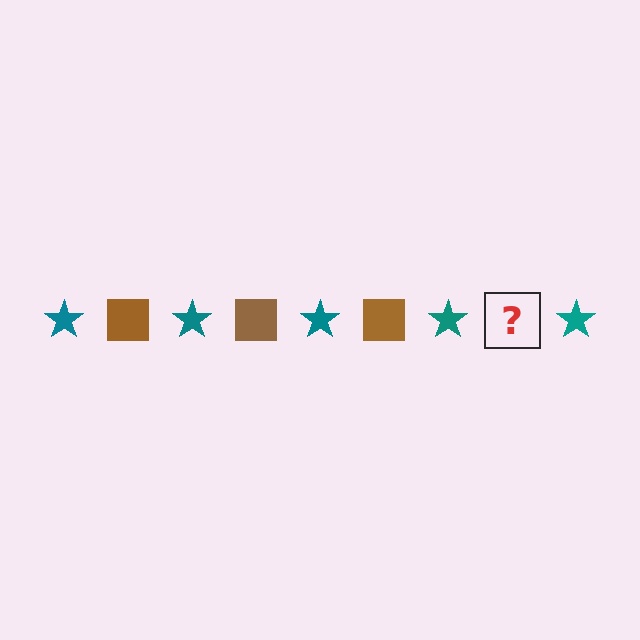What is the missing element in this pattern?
The missing element is a brown square.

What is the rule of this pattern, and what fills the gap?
The rule is that the pattern alternates between teal star and brown square. The gap should be filled with a brown square.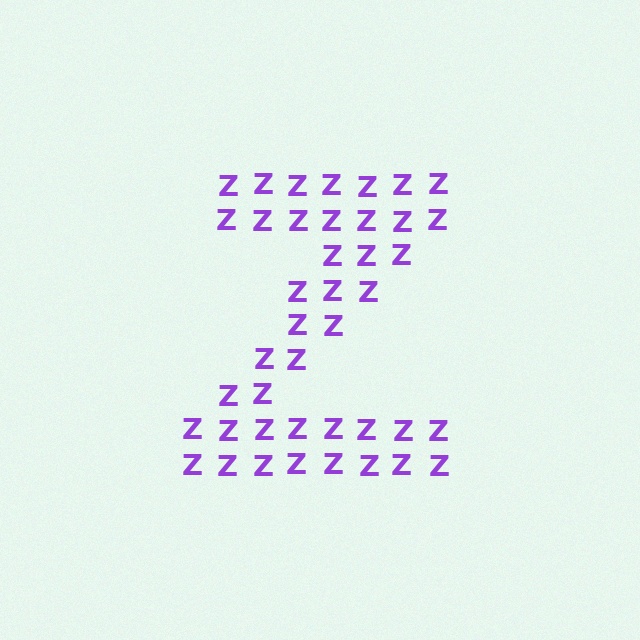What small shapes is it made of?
It is made of small letter Z's.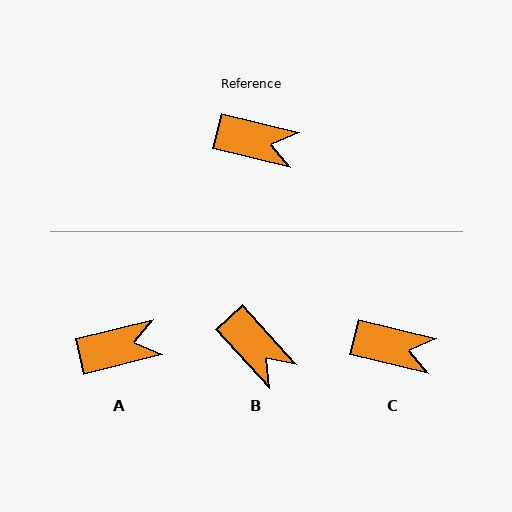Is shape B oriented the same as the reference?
No, it is off by about 34 degrees.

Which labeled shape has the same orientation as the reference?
C.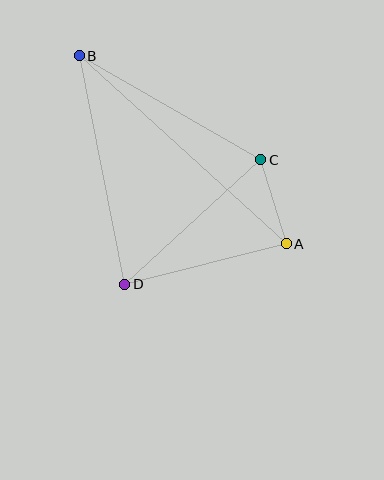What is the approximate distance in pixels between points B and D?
The distance between B and D is approximately 233 pixels.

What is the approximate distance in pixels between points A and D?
The distance between A and D is approximately 166 pixels.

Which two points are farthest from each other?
Points A and B are farthest from each other.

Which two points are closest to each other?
Points A and C are closest to each other.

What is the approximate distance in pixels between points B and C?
The distance between B and C is approximately 209 pixels.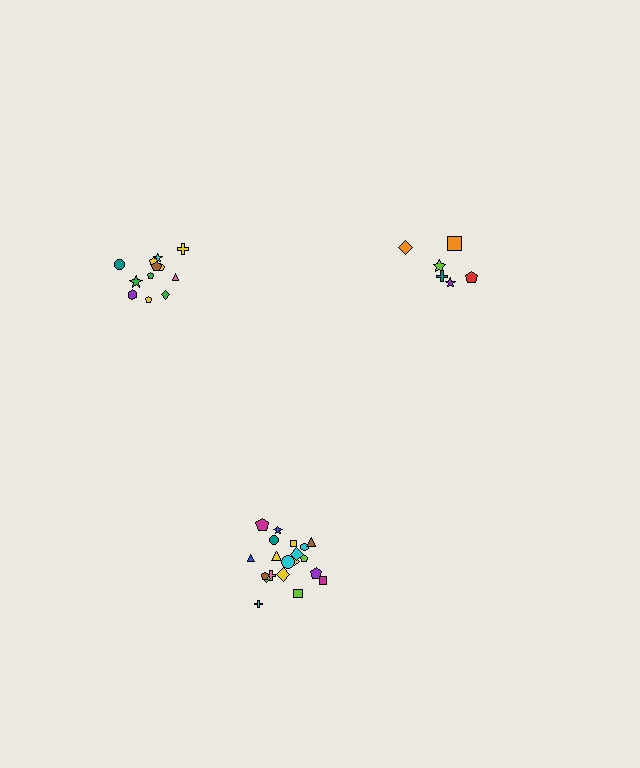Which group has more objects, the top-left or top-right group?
The top-left group.